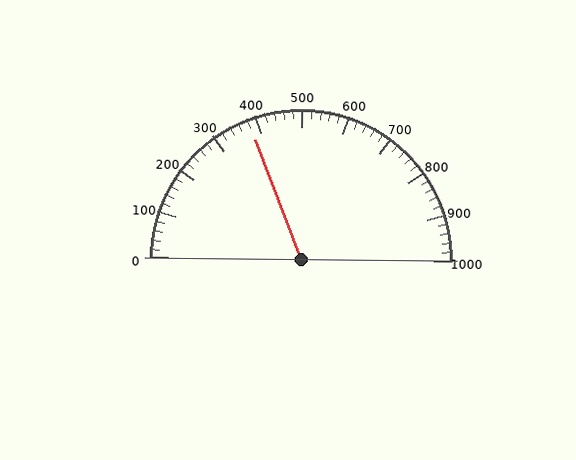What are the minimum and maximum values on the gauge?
The gauge ranges from 0 to 1000.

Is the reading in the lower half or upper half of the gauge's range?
The reading is in the lower half of the range (0 to 1000).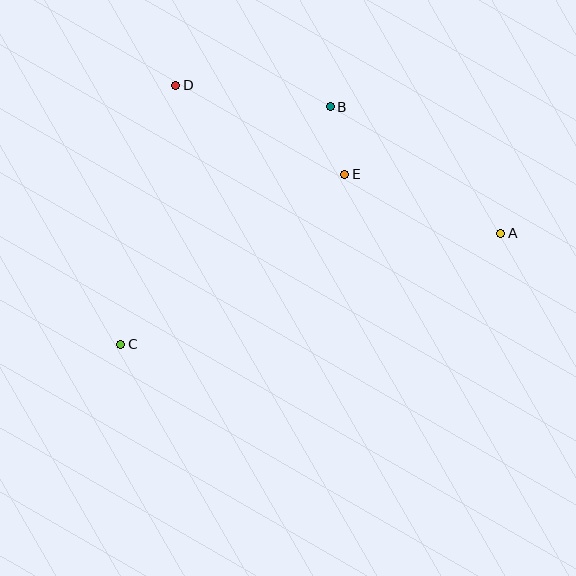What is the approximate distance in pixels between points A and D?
The distance between A and D is approximately 357 pixels.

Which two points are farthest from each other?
Points A and C are farthest from each other.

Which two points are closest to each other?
Points B and E are closest to each other.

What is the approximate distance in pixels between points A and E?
The distance between A and E is approximately 167 pixels.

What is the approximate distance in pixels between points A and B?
The distance between A and B is approximately 212 pixels.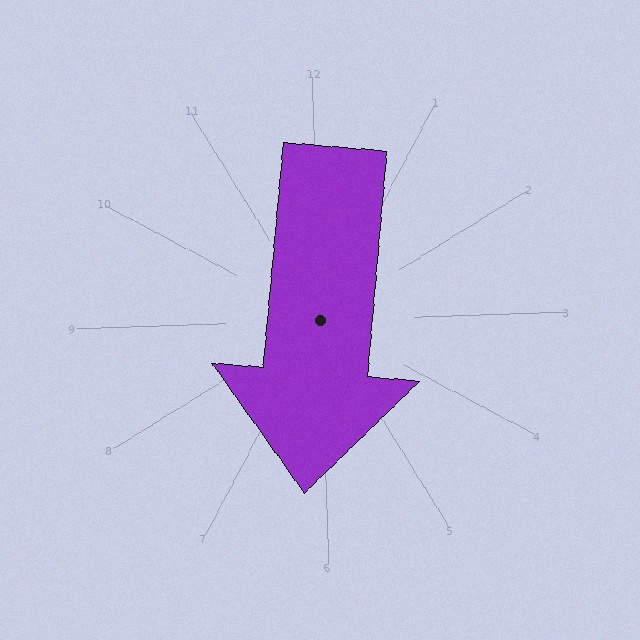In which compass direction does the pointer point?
South.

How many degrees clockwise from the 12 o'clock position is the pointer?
Approximately 187 degrees.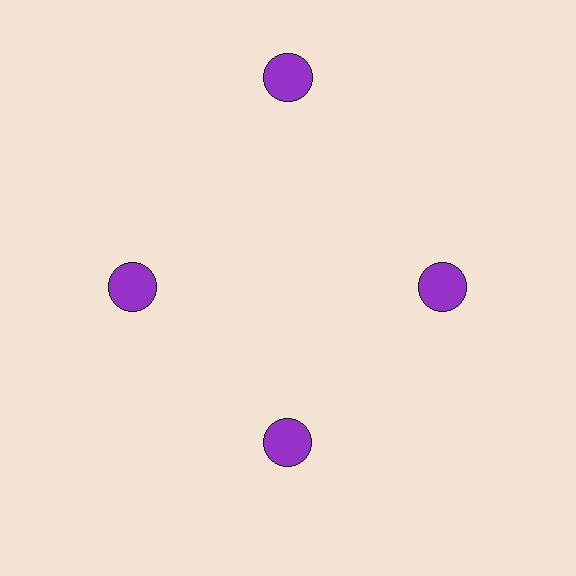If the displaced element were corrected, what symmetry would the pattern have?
It would have 4-fold rotational symmetry — the pattern would map onto itself every 90 degrees.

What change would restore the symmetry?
The symmetry would be restored by moving it inward, back onto the ring so that all 4 circles sit at equal angles and equal distance from the center.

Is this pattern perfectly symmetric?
No. The 4 purple circles are arranged in a ring, but one element near the 12 o'clock position is pushed outward from the center, breaking the 4-fold rotational symmetry.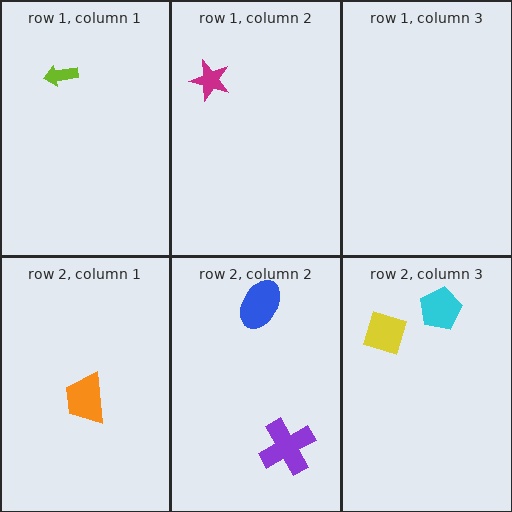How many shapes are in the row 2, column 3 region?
2.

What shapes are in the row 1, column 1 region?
The lime arrow.